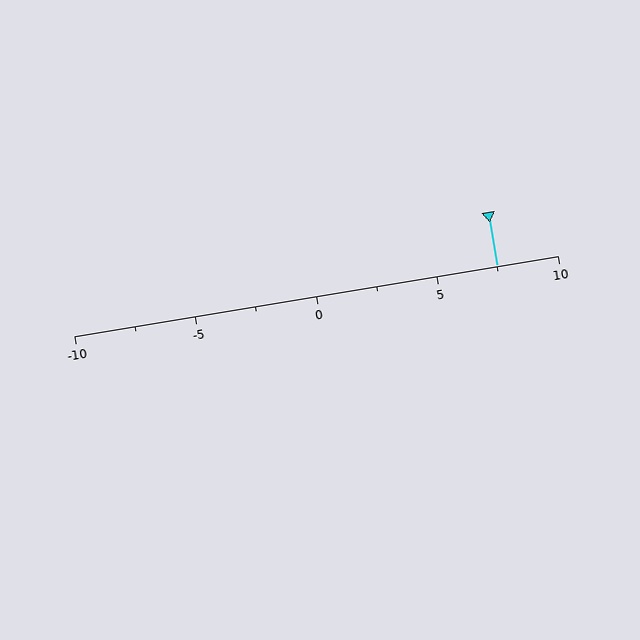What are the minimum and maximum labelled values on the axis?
The axis runs from -10 to 10.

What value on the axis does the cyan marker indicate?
The marker indicates approximately 7.5.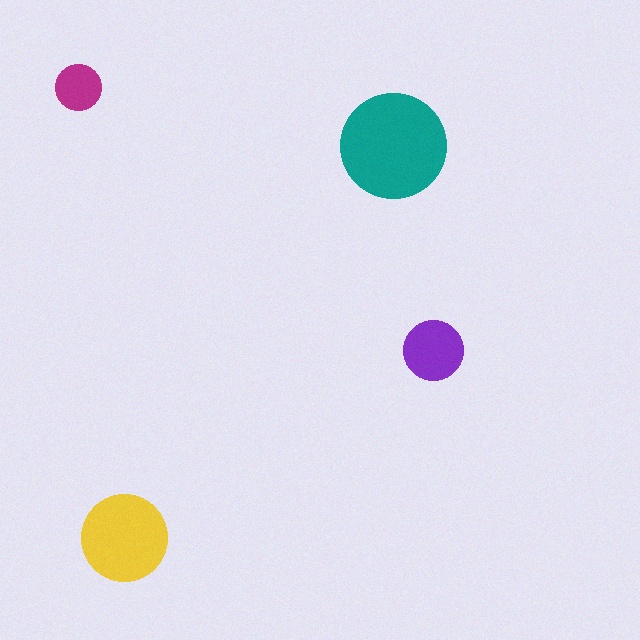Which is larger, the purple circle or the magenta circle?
The purple one.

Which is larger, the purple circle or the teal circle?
The teal one.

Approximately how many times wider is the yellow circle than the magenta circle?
About 2 times wider.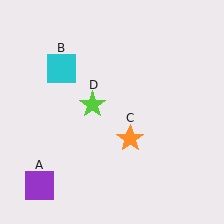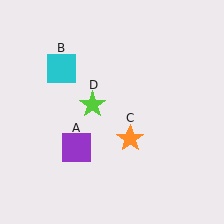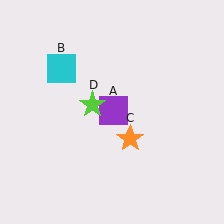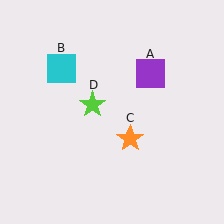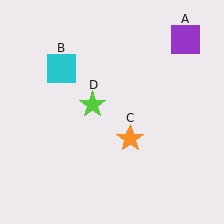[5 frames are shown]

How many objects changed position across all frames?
1 object changed position: purple square (object A).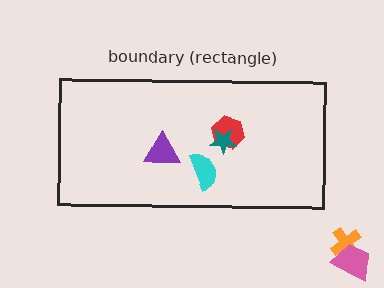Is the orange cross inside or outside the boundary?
Outside.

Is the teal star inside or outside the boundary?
Inside.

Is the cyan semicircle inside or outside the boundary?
Inside.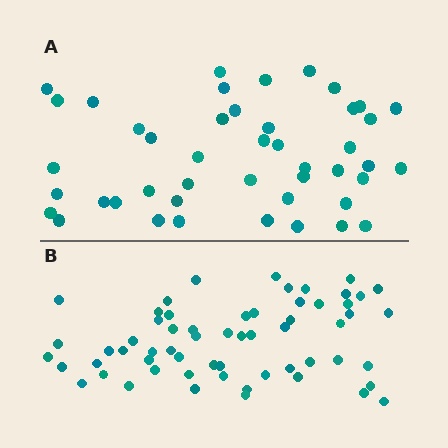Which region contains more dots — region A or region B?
Region B (the bottom region) has more dots.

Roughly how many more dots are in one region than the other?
Region B has approximately 15 more dots than region A.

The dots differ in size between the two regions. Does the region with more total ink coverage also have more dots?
No. Region A has more total ink coverage because its dots are larger, but region B actually contains more individual dots. Total area can be misleading — the number of items is what matters here.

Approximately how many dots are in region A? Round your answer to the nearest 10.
About 40 dots. (The exact count is 45, which rounds to 40.)